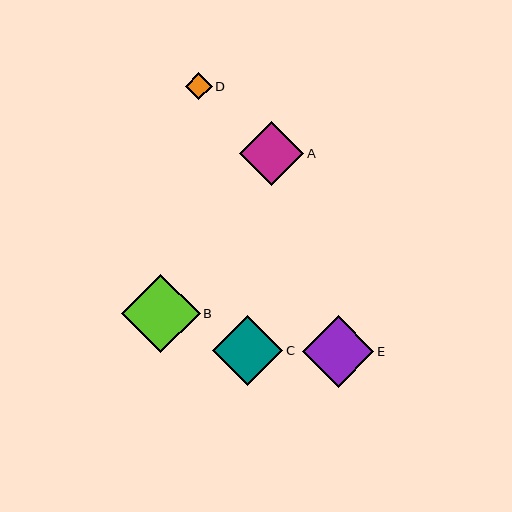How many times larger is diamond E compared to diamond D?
Diamond E is approximately 2.7 times the size of diamond D.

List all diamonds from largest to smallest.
From largest to smallest: B, E, C, A, D.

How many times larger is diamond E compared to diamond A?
Diamond E is approximately 1.1 times the size of diamond A.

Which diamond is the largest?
Diamond B is the largest with a size of approximately 78 pixels.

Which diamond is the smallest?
Diamond D is the smallest with a size of approximately 27 pixels.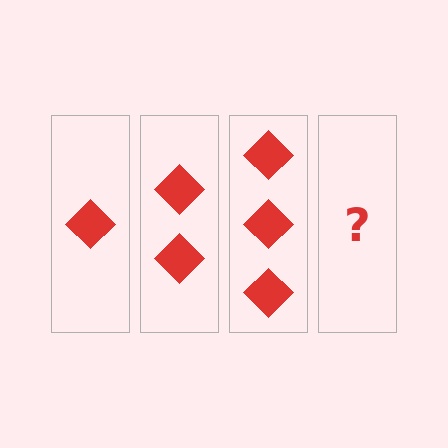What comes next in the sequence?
The next element should be 4 diamonds.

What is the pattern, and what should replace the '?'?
The pattern is that each step adds one more diamond. The '?' should be 4 diamonds.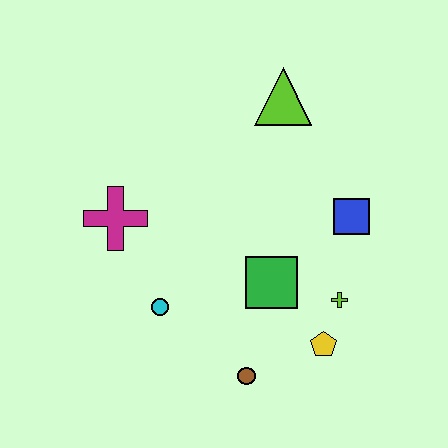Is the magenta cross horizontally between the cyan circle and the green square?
No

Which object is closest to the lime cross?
The yellow pentagon is closest to the lime cross.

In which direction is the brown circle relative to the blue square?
The brown circle is below the blue square.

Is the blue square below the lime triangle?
Yes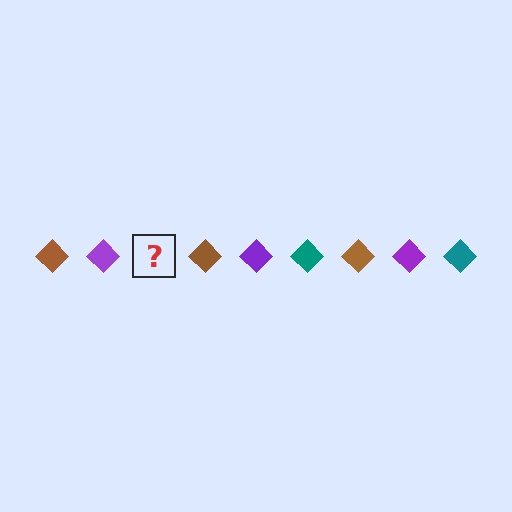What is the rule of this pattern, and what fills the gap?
The rule is that the pattern cycles through brown, purple, teal diamonds. The gap should be filled with a teal diamond.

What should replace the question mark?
The question mark should be replaced with a teal diamond.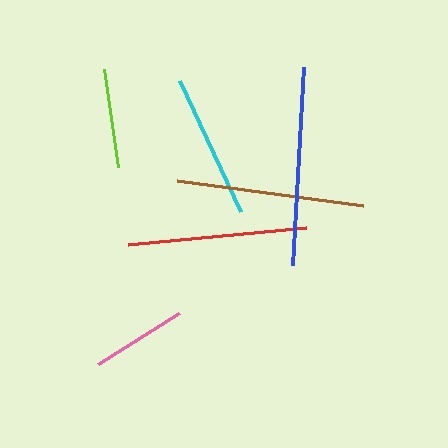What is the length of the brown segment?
The brown segment is approximately 188 pixels long.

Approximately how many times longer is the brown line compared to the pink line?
The brown line is approximately 2.0 times the length of the pink line.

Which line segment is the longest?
The blue line is the longest at approximately 198 pixels.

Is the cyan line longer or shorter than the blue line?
The blue line is longer than the cyan line.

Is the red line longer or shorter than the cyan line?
The red line is longer than the cyan line.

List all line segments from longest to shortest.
From longest to shortest: blue, brown, red, cyan, lime, pink.